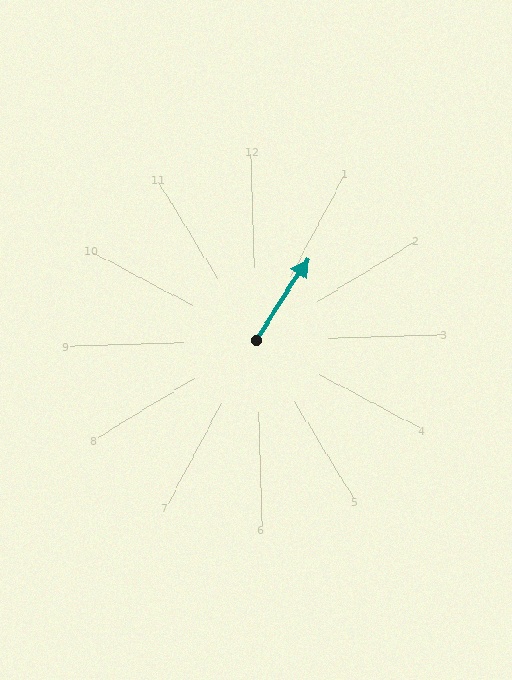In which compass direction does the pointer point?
Northeast.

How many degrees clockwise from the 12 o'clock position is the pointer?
Approximately 34 degrees.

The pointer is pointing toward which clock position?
Roughly 1 o'clock.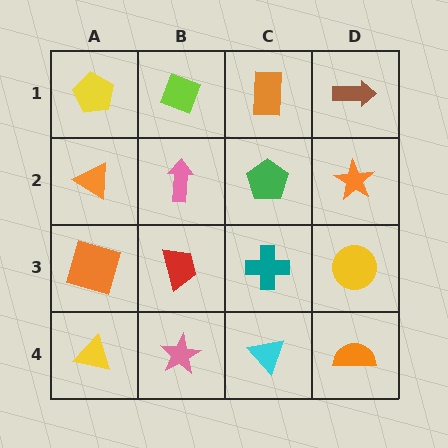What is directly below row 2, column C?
A teal cross.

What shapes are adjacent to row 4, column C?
A teal cross (row 3, column C), a pink star (row 4, column B), an orange semicircle (row 4, column D).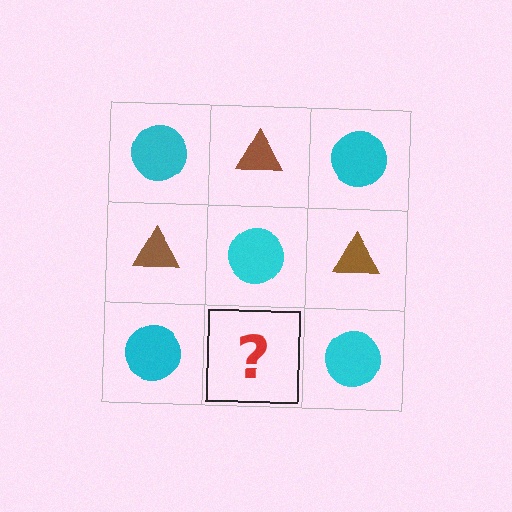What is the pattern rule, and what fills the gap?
The rule is that it alternates cyan circle and brown triangle in a checkerboard pattern. The gap should be filled with a brown triangle.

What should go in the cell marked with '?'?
The missing cell should contain a brown triangle.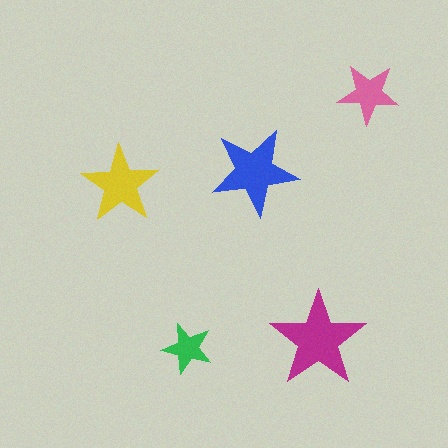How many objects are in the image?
There are 5 objects in the image.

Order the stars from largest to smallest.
the magenta one, the blue one, the yellow one, the pink one, the green one.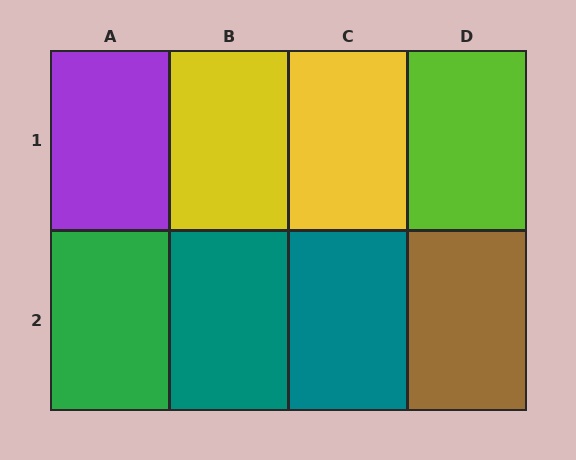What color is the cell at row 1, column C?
Yellow.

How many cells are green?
1 cell is green.